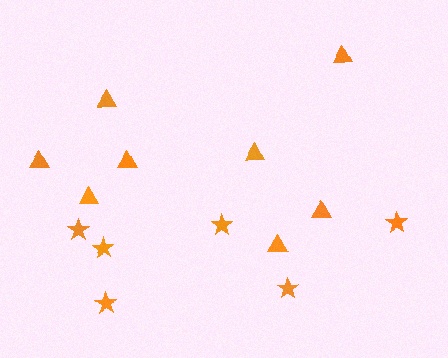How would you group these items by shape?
There are 2 groups: one group of triangles (8) and one group of stars (6).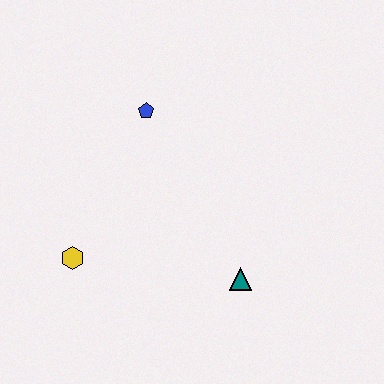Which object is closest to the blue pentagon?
The yellow hexagon is closest to the blue pentagon.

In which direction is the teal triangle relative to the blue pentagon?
The teal triangle is below the blue pentagon.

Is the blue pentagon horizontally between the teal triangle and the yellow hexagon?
Yes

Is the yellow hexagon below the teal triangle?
No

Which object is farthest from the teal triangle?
The blue pentagon is farthest from the teal triangle.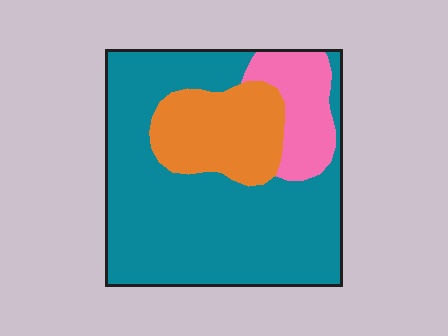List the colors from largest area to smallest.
From largest to smallest: teal, orange, pink.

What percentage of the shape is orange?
Orange covers 20% of the shape.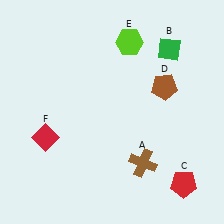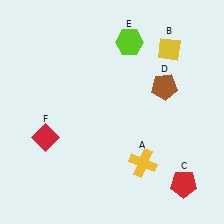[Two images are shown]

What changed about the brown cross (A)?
In Image 1, A is brown. In Image 2, it changed to yellow.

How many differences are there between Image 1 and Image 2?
There are 2 differences between the two images.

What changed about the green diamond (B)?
In Image 1, B is green. In Image 2, it changed to yellow.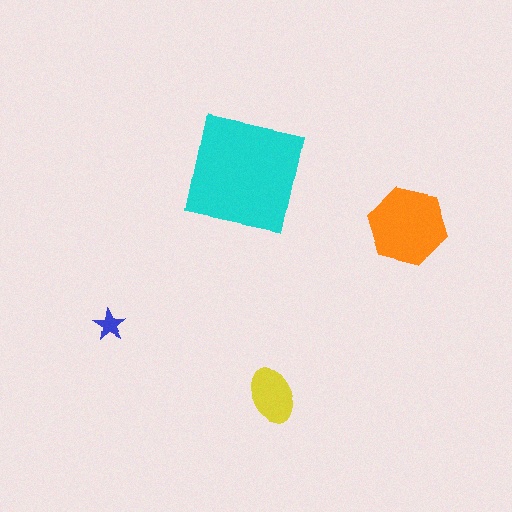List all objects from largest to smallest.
The cyan square, the orange hexagon, the yellow ellipse, the blue star.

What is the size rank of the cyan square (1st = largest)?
1st.